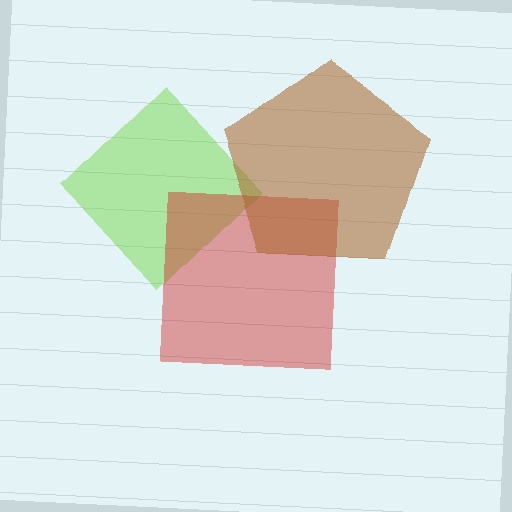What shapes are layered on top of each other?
The layered shapes are: a lime diamond, a red square, a brown pentagon.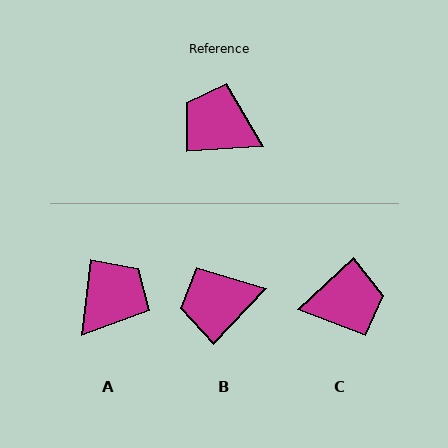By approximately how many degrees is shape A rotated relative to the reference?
Approximately 101 degrees clockwise.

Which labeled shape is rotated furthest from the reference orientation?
C, about 141 degrees away.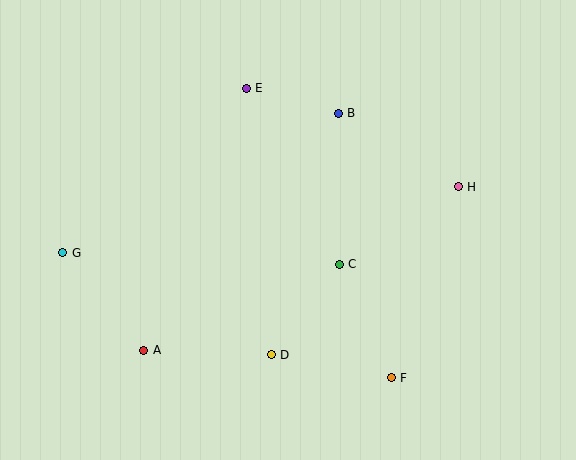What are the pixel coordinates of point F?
Point F is at (391, 378).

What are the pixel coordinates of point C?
Point C is at (339, 264).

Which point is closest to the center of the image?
Point C at (339, 264) is closest to the center.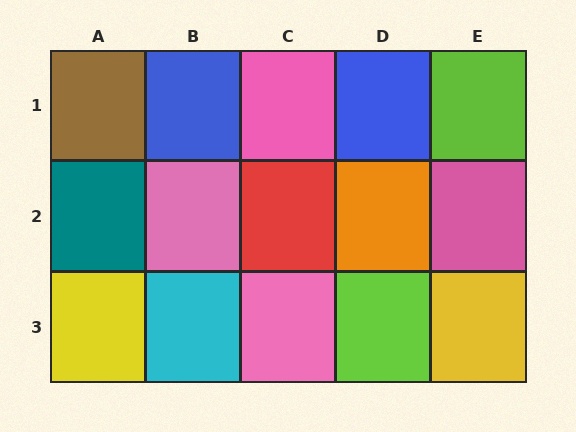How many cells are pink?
4 cells are pink.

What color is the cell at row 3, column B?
Cyan.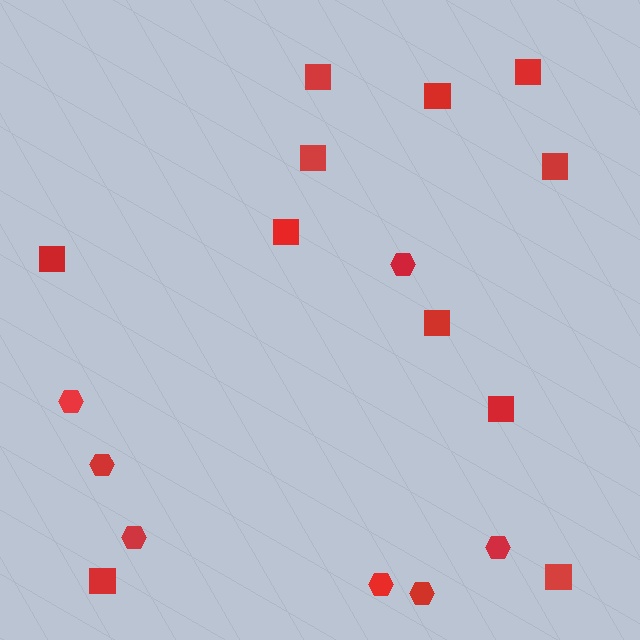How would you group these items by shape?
There are 2 groups: one group of hexagons (7) and one group of squares (11).